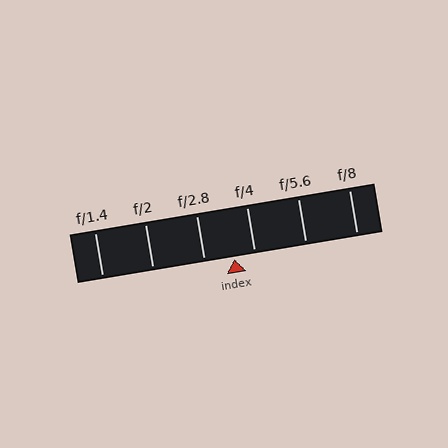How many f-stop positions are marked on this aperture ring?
There are 6 f-stop positions marked.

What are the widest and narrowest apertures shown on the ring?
The widest aperture shown is f/1.4 and the narrowest is f/8.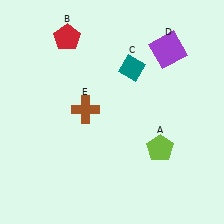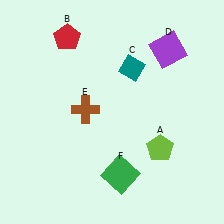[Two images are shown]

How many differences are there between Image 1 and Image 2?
There is 1 difference between the two images.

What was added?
A green square (F) was added in Image 2.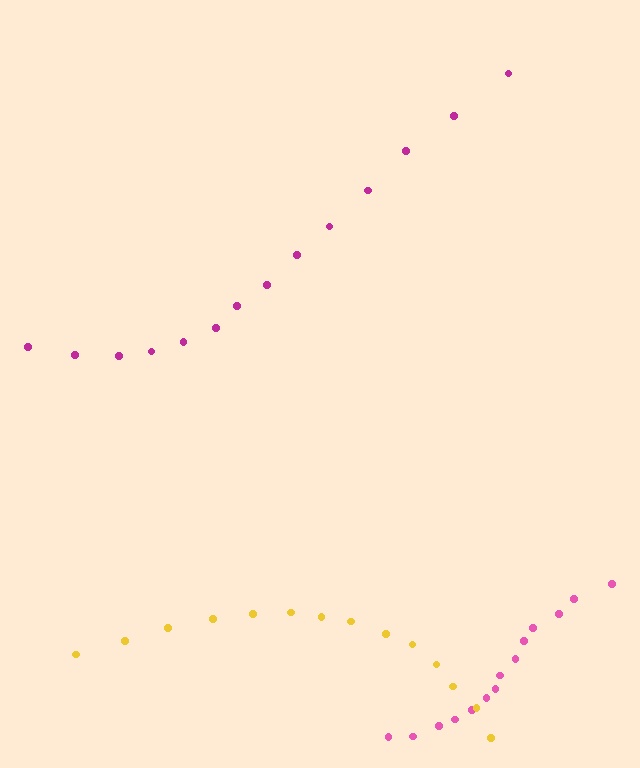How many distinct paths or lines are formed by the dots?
There are 3 distinct paths.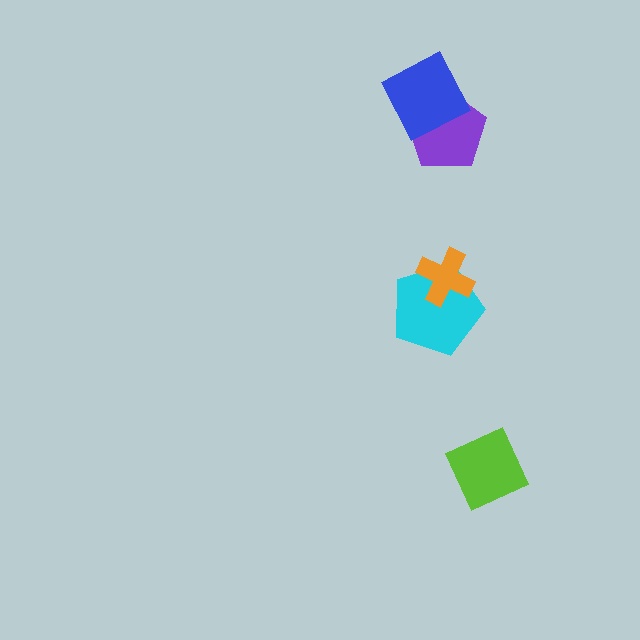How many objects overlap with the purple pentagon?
1 object overlaps with the purple pentagon.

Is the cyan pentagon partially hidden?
Yes, it is partially covered by another shape.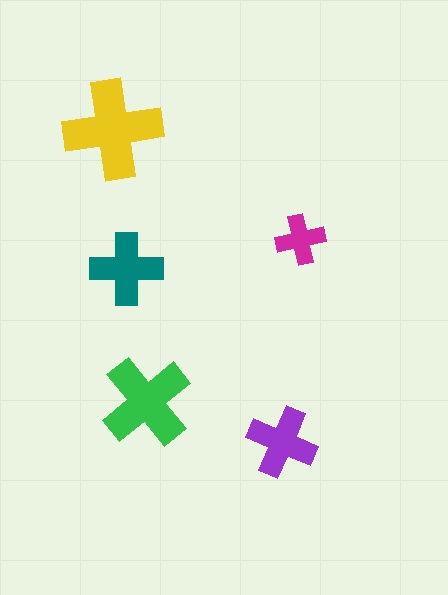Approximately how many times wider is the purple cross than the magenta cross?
About 1.5 times wider.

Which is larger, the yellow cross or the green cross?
The yellow one.